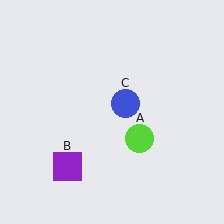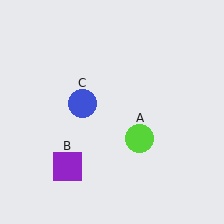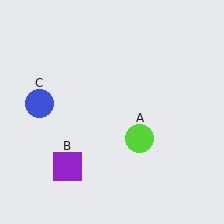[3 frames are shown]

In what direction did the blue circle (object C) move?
The blue circle (object C) moved left.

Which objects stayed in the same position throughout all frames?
Lime circle (object A) and purple square (object B) remained stationary.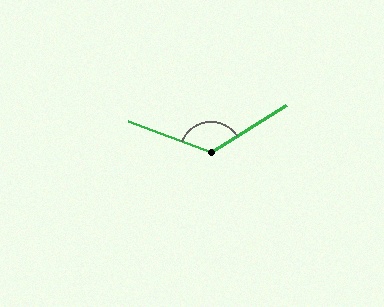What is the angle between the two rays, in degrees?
Approximately 127 degrees.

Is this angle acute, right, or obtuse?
It is obtuse.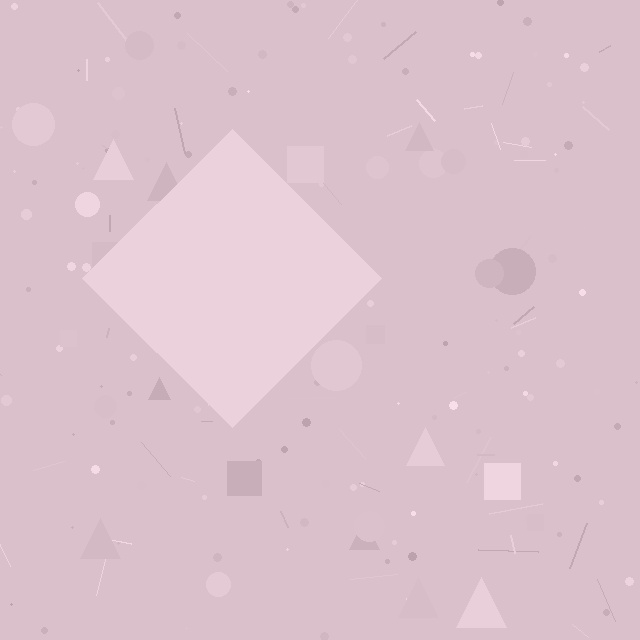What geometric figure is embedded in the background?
A diamond is embedded in the background.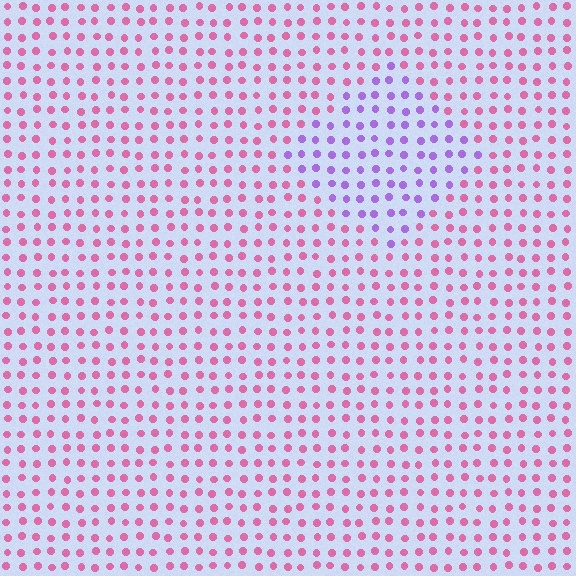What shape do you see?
I see a diamond.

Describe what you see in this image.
The image is filled with small pink elements in a uniform arrangement. A diamond-shaped region is visible where the elements are tinted to a slightly different hue, forming a subtle color boundary.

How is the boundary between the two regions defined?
The boundary is defined purely by a slight shift in hue (about 55 degrees). Spacing, size, and orientation are identical on both sides.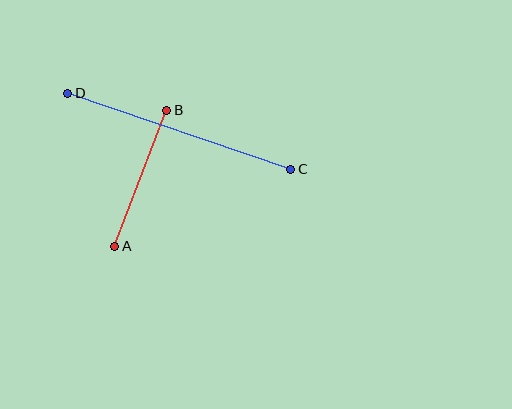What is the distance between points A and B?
The distance is approximately 145 pixels.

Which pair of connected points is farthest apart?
Points C and D are farthest apart.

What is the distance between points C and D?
The distance is approximately 236 pixels.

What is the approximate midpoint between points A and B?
The midpoint is at approximately (141, 178) pixels.